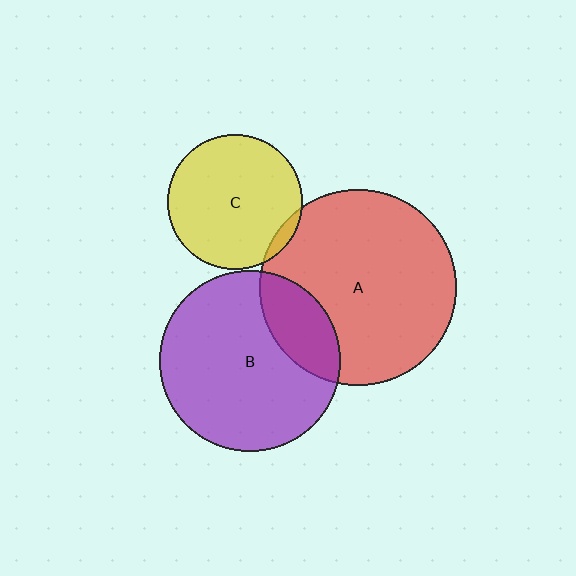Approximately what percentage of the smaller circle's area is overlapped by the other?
Approximately 5%.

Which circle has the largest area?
Circle A (red).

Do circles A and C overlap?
Yes.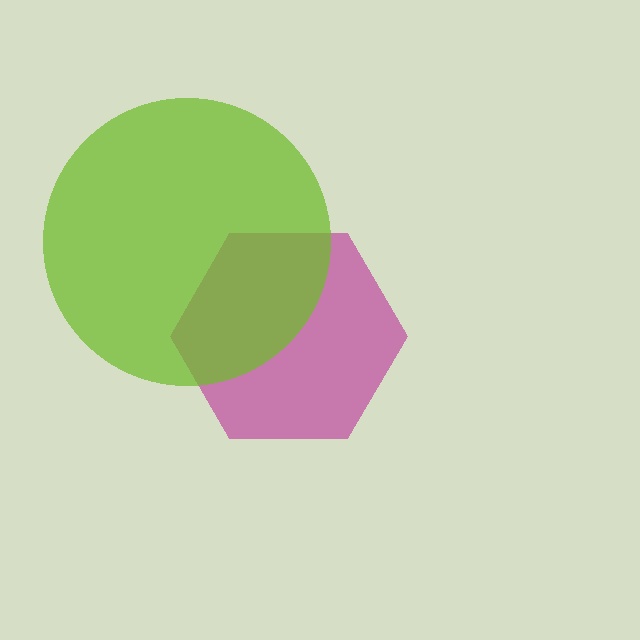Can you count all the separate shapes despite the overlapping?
Yes, there are 2 separate shapes.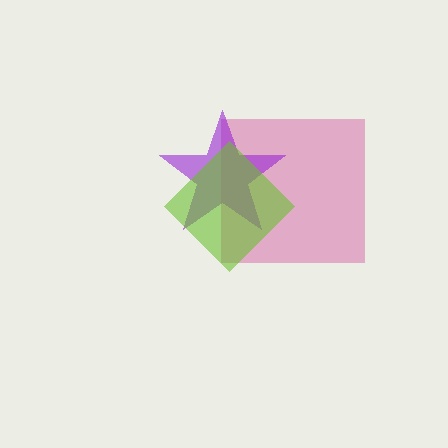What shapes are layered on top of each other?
The layered shapes are: a pink square, a purple star, a lime diamond.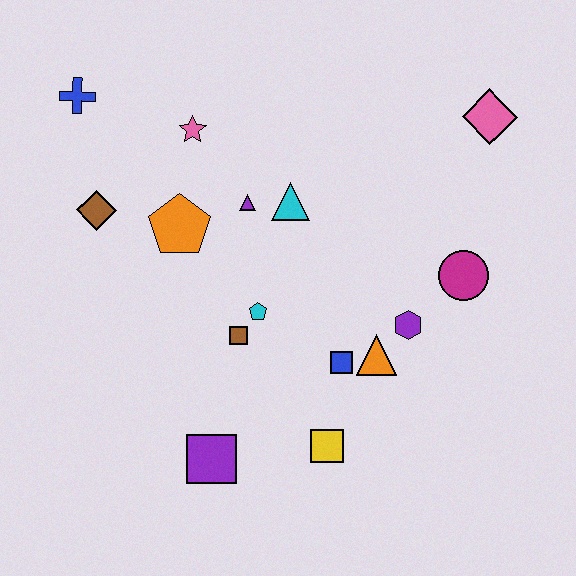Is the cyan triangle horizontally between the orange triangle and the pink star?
Yes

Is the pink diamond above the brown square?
Yes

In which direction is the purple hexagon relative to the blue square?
The purple hexagon is to the right of the blue square.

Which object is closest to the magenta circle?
The purple hexagon is closest to the magenta circle.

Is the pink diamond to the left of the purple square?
No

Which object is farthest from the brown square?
The pink diamond is farthest from the brown square.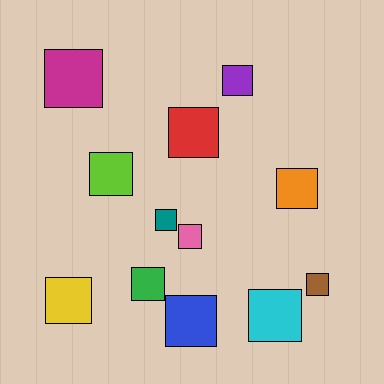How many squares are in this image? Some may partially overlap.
There are 12 squares.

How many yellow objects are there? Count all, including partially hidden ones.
There is 1 yellow object.